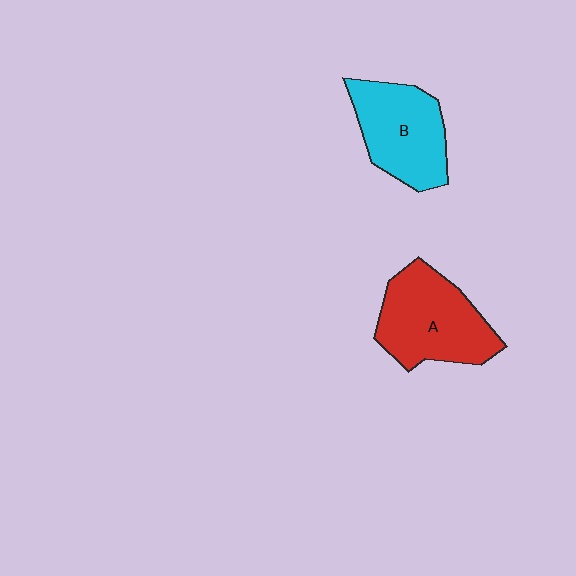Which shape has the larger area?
Shape A (red).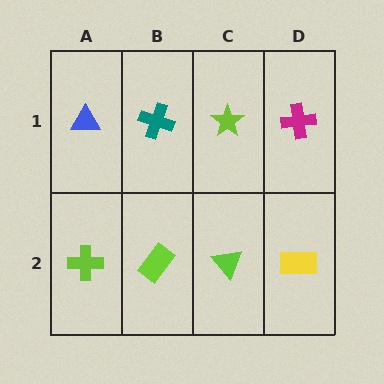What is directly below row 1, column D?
A yellow rectangle.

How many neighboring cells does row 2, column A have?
2.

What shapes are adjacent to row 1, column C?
A lime triangle (row 2, column C), a teal cross (row 1, column B), a magenta cross (row 1, column D).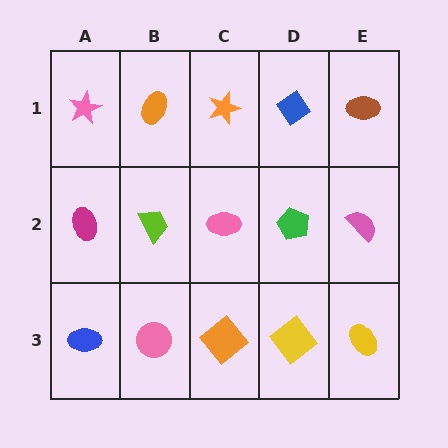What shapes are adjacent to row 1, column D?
A green pentagon (row 2, column D), an orange star (row 1, column C), a brown ellipse (row 1, column E).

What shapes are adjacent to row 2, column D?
A blue diamond (row 1, column D), a yellow diamond (row 3, column D), a pink ellipse (row 2, column C), a pink semicircle (row 2, column E).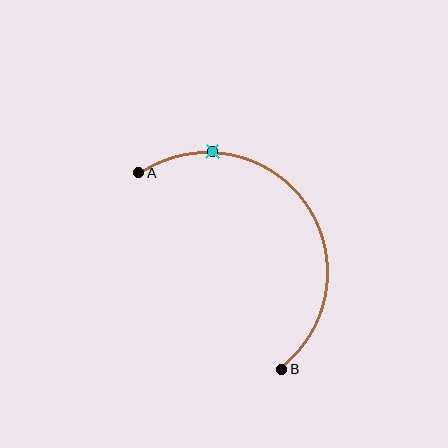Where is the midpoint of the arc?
The arc midpoint is the point on the curve farthest from the straight line joining A and B. It sits above and to the right of that line.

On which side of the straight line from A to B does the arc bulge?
The arc bulges above and to the right of the straight line connecting A and B.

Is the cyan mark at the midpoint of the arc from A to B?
No. The cyan mark lies on the arc but is closer to endpoint A. The arc midpoint would be at the point on the curve equidistant along the arc from both A and B.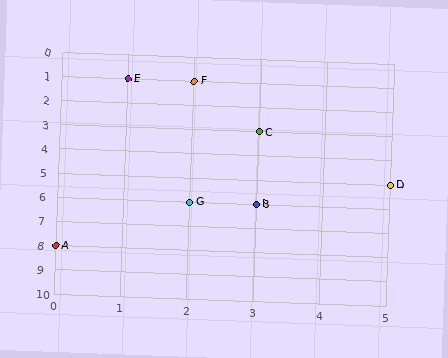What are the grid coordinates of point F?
Point F is at grid coordinates (2, 1).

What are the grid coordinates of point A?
Point A is at grid coordinates (0, 8).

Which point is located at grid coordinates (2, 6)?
Point G is at (2, 6).